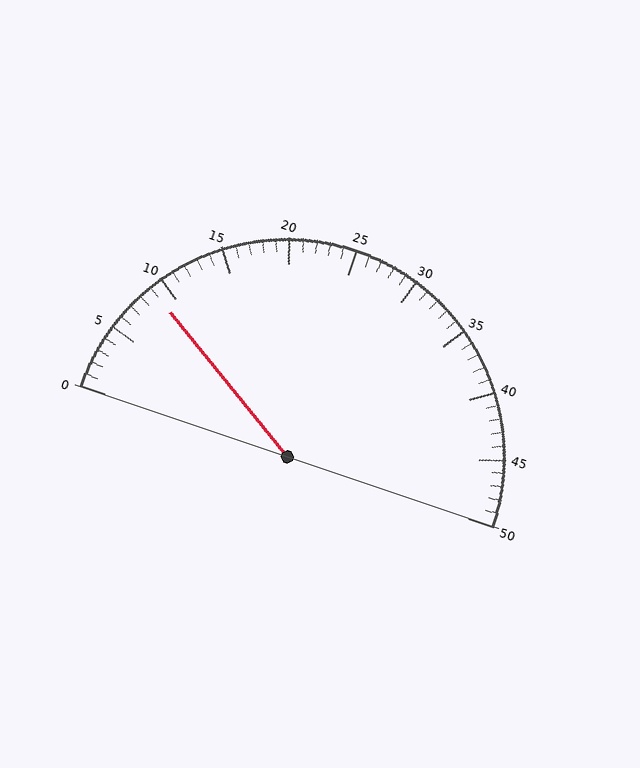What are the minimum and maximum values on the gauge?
The gauge ranges from 0 to 50.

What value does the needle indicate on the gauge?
The needle indicates approximately 9.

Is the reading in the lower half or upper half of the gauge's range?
The reading is in the lower half of the range (0 to 50).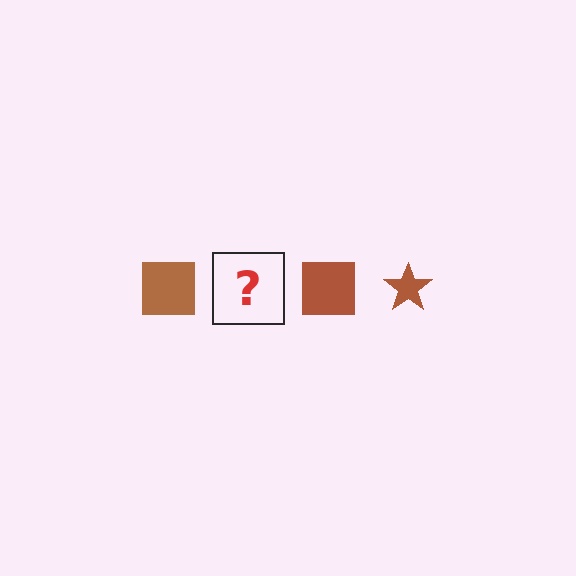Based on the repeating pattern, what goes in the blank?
The blank should be a brown star.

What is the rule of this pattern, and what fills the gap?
The rule is that the pattern cycles through square, star shapes in brown. The gap should be filled with a brown star.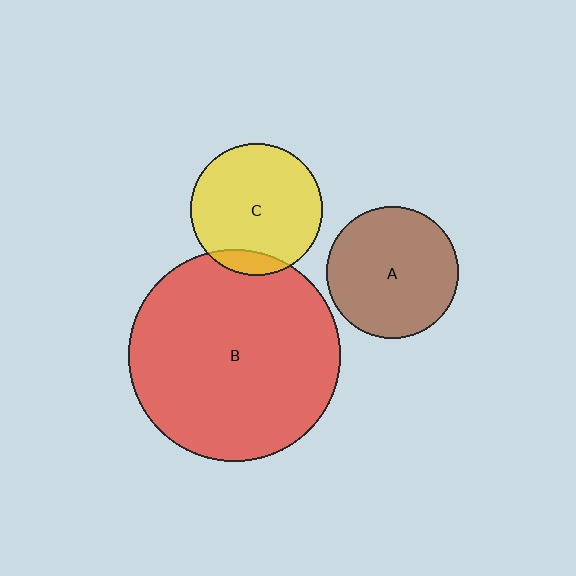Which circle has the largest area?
Circle B (red).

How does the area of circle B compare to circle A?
Approximately 2.6 times.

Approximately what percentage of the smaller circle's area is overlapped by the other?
Approximately 10%.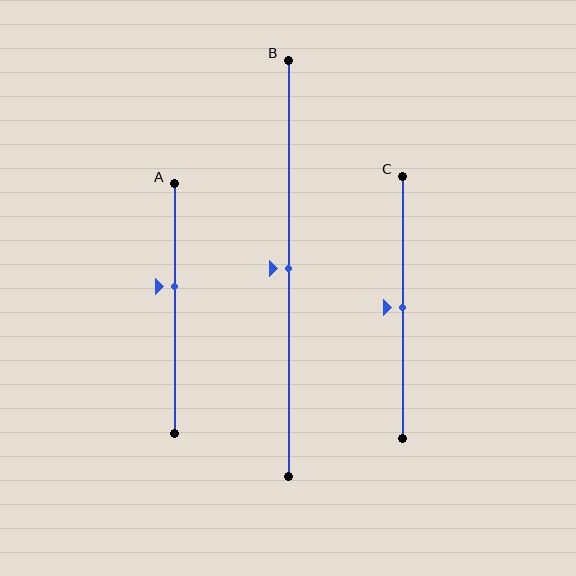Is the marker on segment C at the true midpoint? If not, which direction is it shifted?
Yes, the marker on segment C is at the true midpoint.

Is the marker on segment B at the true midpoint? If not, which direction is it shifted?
Yes, the marker on segment B is at the true midpoint.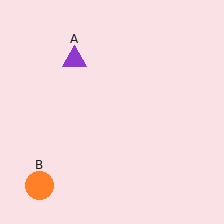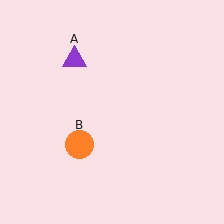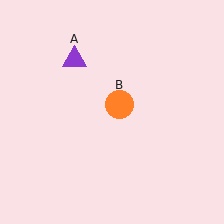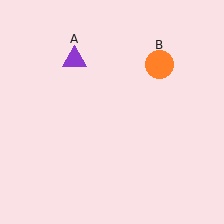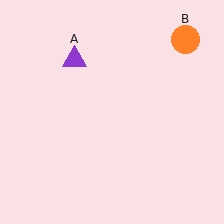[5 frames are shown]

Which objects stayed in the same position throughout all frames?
Purple triangle (object A) remained stationary.